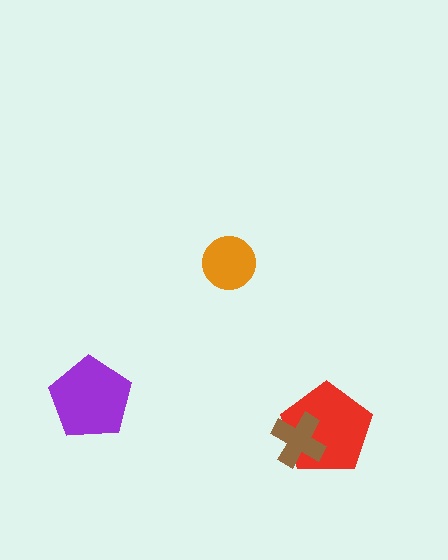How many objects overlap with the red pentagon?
1 object overlaps with the red pentagon.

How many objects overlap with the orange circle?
0 objects overlap with the orange circle.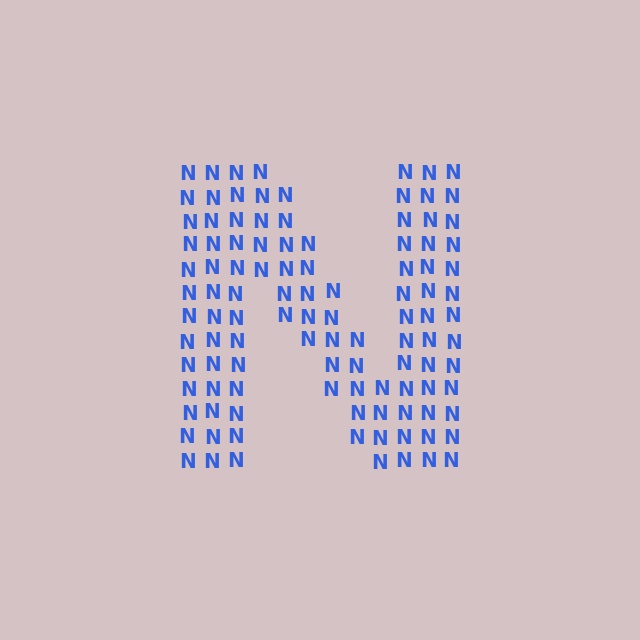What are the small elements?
The small elements are letter N's.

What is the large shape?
The large shape is the letter N.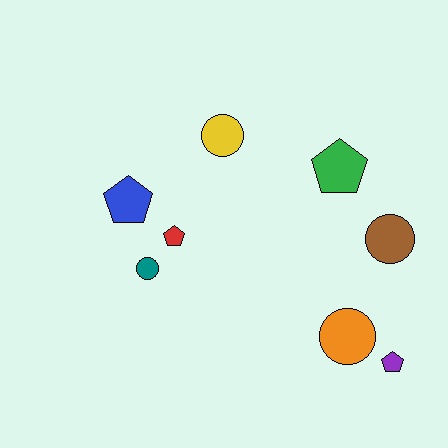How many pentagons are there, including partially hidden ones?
There are 4 pentagons.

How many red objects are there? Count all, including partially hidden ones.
There is 1 red object.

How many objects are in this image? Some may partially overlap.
There are 8 objects.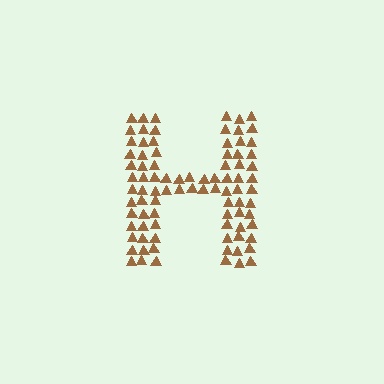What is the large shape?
The large shape is the letter H.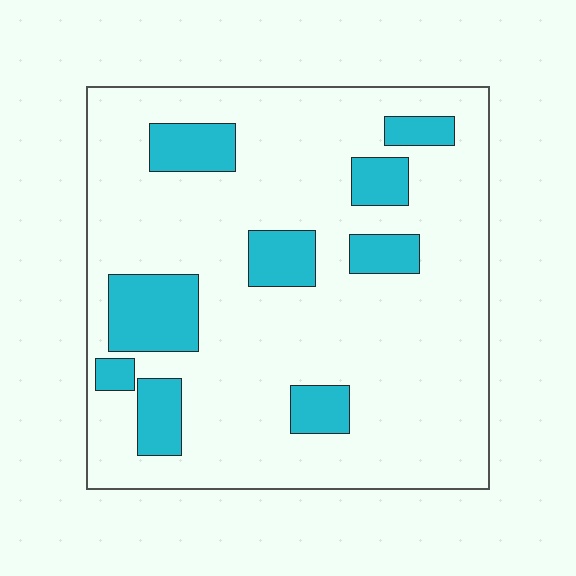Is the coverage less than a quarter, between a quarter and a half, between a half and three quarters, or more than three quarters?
Less than a quarter.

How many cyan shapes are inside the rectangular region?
9.